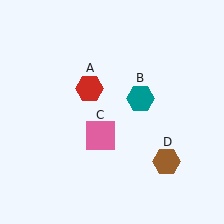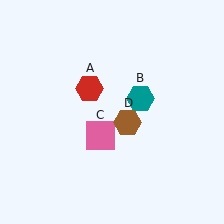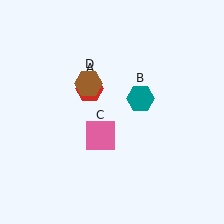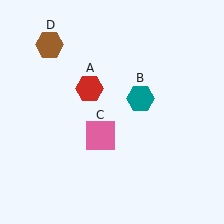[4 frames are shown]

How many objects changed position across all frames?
1 object changed position: brown hexagon (object D).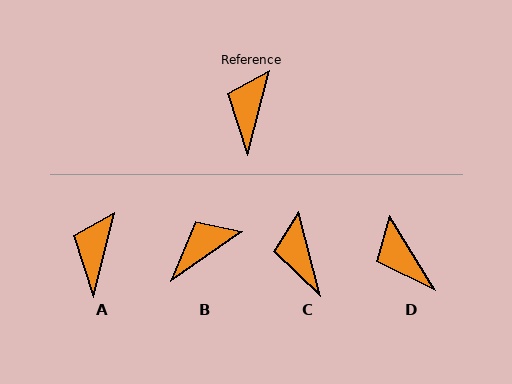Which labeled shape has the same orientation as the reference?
A.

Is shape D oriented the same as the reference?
No, it is off by about 45 degrees.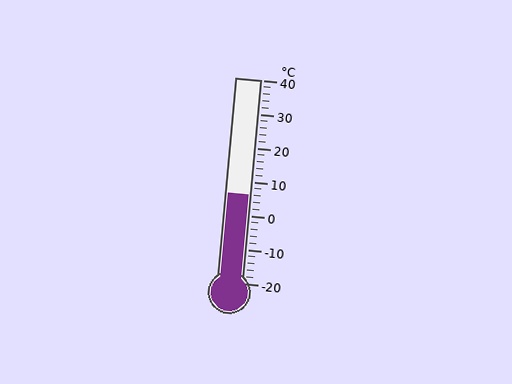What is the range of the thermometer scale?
The thermometer scale ranges from -20°C to 40°C.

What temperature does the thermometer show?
The thermometer shows approximately 6°C.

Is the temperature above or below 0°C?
The temperature is above 0°C.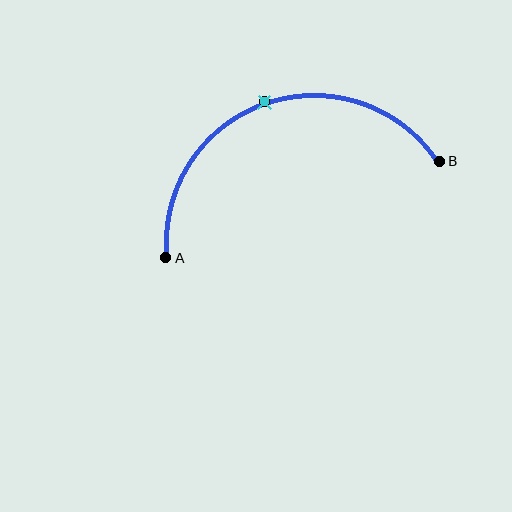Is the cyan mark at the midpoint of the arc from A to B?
Yes. The cyan mark lies on the arc at equal arc-length from both A and B — it is the arc midpoint.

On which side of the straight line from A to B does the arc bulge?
The arc bulges above the straight line connecting A and B.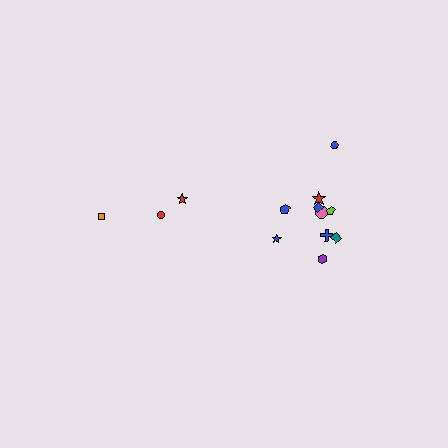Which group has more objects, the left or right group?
The right group.